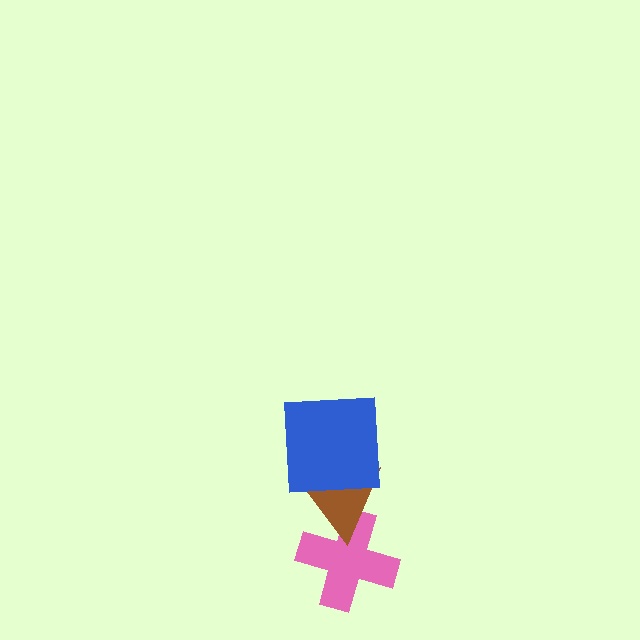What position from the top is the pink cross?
The pink cross is 3rd from the top.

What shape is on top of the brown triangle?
The blue square is on top of the brown triangle.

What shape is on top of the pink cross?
The brown triangle is on top of the pink cross.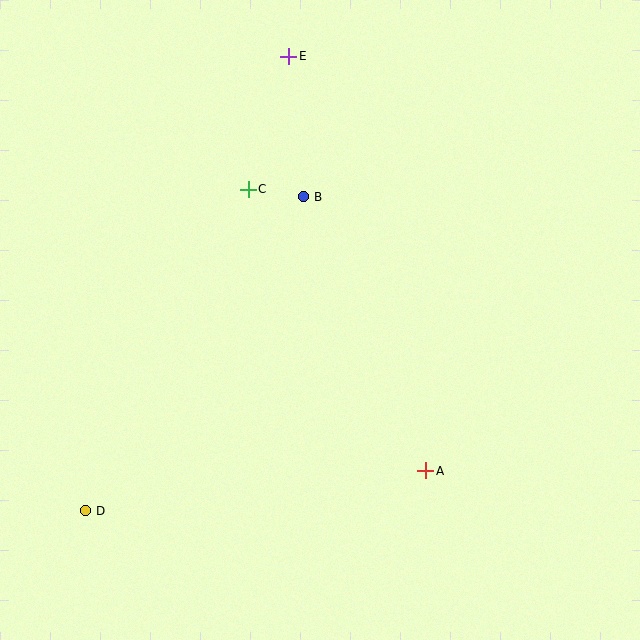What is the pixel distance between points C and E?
The distance between C and E is 139 pixels.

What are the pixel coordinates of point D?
Point D is at (86, 511).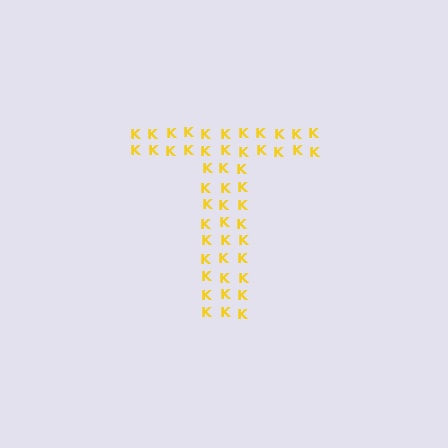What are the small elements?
The small elements are letter K's.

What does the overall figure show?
The overall figure shows the letter T.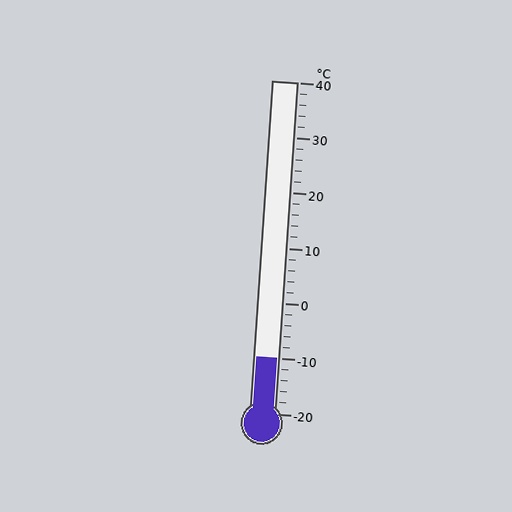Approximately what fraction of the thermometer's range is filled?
The thermometer is filled to approximately 15% of its range.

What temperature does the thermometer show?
The thermometer shows approximately -10°C.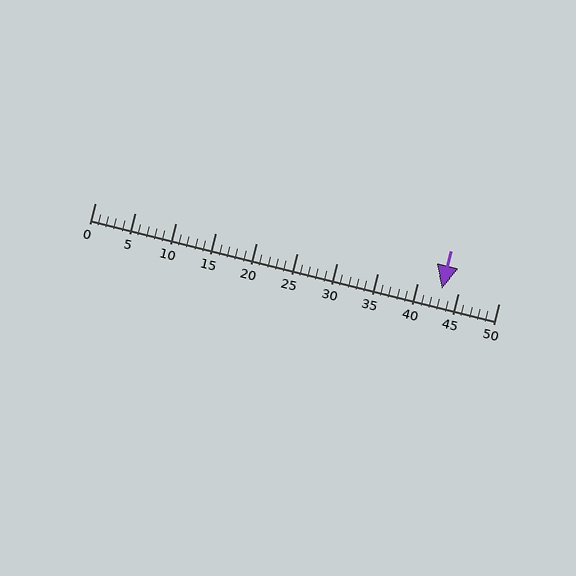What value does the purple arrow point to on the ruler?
The purple arrow points to approximately 43.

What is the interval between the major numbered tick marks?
The major tick marks are spaced 5 units apart.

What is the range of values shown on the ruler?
The ruler shows values from 0 to 50.